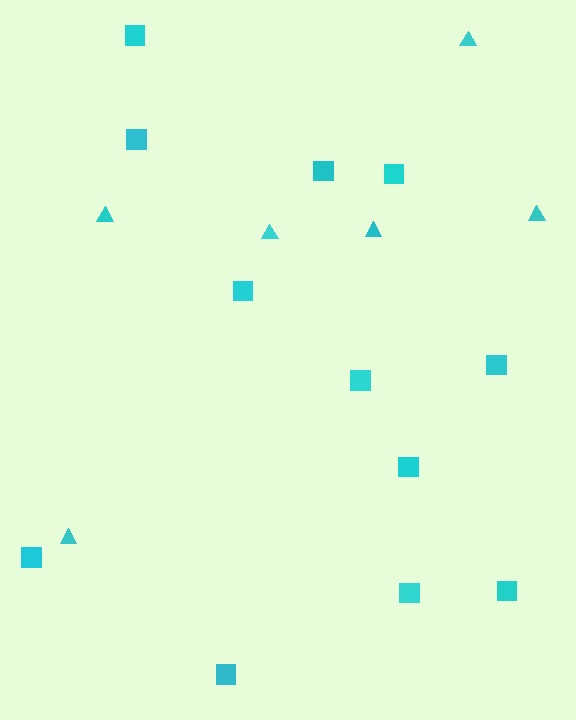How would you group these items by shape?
There are 2 groups: one group of squares (12) and one group of triangles (6).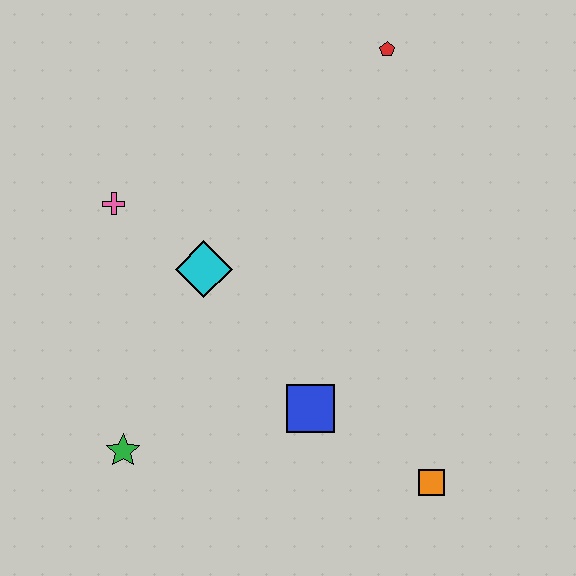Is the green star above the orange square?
Yes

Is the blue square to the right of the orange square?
No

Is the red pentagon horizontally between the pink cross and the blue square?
No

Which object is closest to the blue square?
The orange square is closest to the blue square.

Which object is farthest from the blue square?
The red pentagon is farthest from the blue square.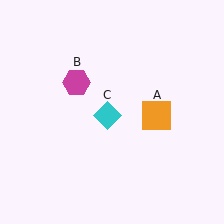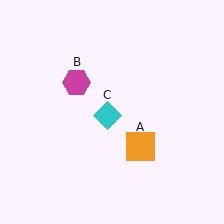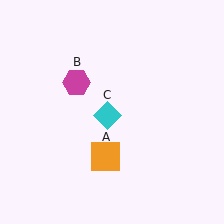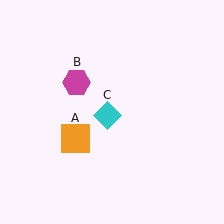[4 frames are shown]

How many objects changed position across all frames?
1 object changed position: orange square (object A).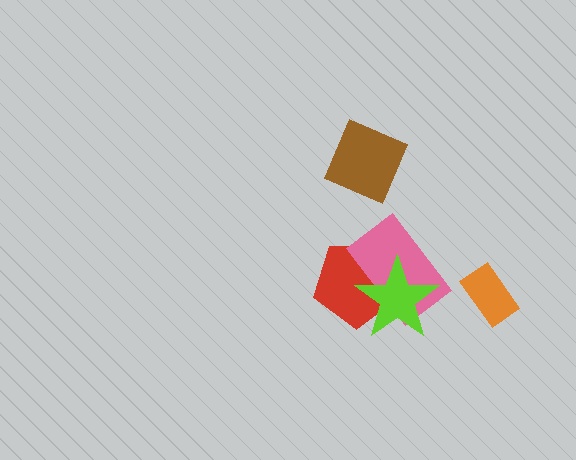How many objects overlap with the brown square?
0 objects overlap with the brown square.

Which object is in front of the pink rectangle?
The lime star is in front of the pink rectangle.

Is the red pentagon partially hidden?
Yes, it is partially covered by another shape.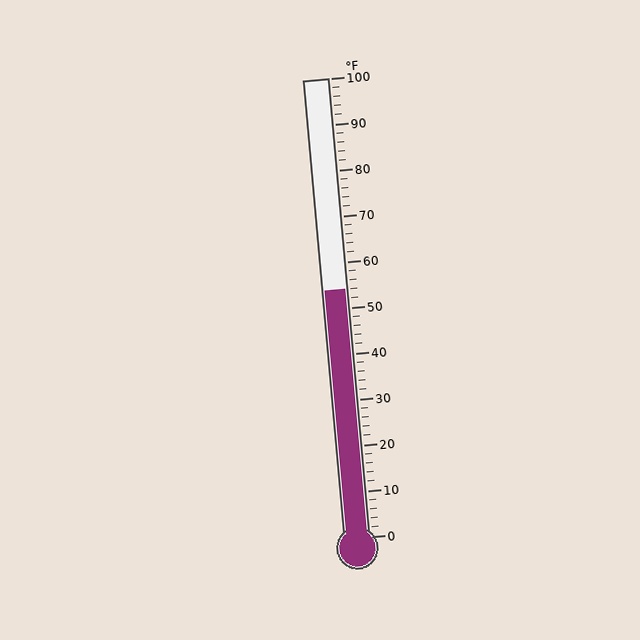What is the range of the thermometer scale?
The thermometer scale ranges from 0°F to 100°F.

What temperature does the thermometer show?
The thermometer shows approximately 54°F.